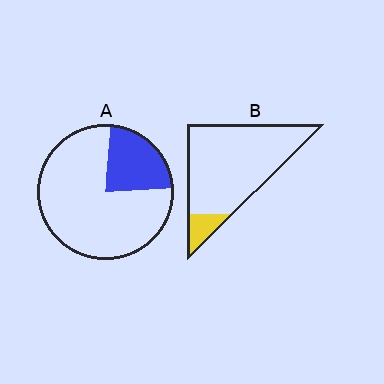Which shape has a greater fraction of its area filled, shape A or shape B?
Shape A.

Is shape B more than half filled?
No.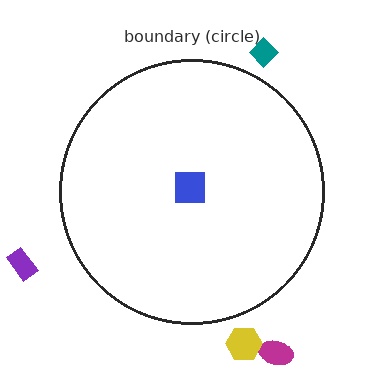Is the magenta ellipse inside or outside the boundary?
Outside.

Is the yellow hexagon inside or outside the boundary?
Outside.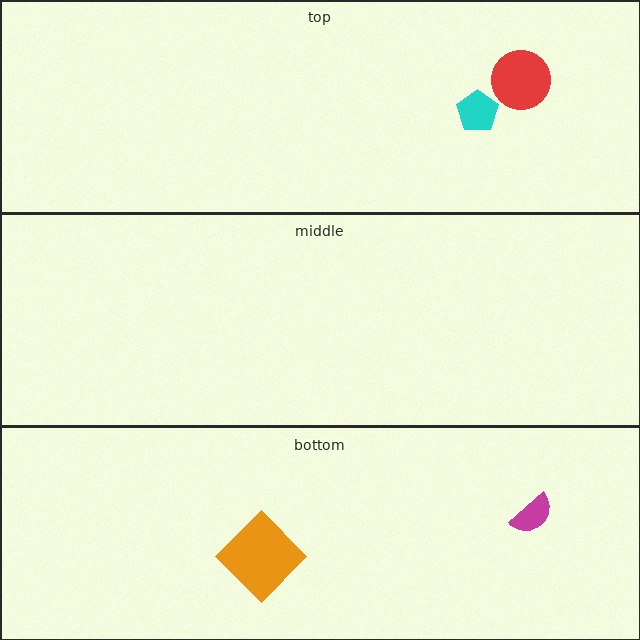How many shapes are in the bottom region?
2.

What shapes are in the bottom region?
The orange diamond, the magenta semicircle.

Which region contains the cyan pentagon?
The top region.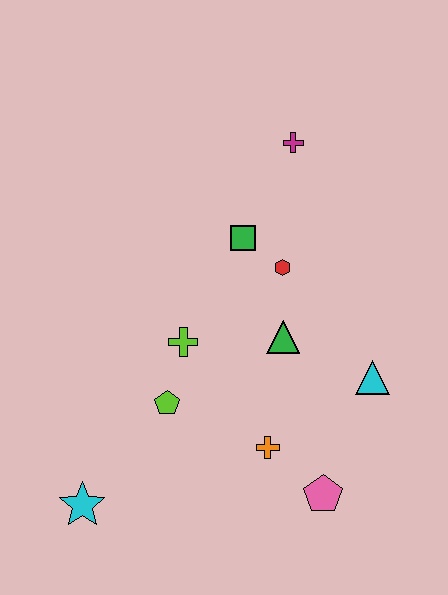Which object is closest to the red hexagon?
The green square is closest to the red hexagon.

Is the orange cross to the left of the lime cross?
No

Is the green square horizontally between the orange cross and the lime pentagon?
Yes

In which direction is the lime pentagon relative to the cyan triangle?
The lime pentagon is to the left of the cyan triangle.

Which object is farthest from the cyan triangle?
The cyan star is farthest from the cyan triangle.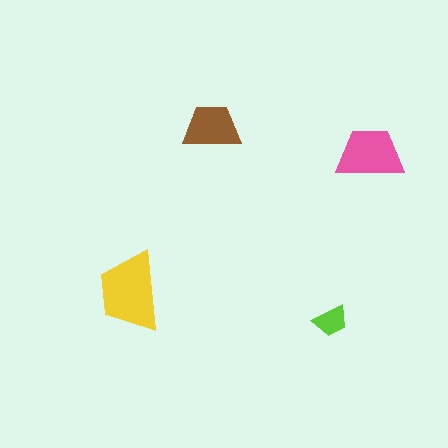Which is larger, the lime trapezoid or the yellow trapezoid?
The yellow one.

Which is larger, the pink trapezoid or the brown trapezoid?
The pink one.